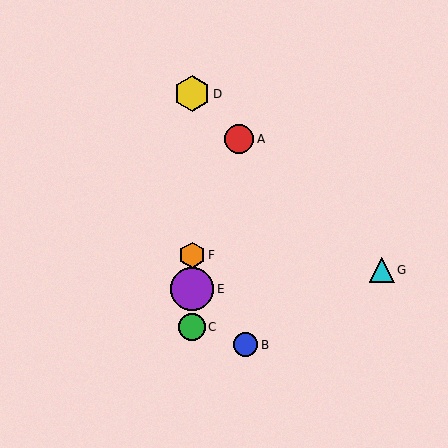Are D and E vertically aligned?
Yes, both are at x≈192.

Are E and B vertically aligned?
No, E is at x≈192 and B is at x≈246.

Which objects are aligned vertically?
Objects C, D, E, F are aligned vertically.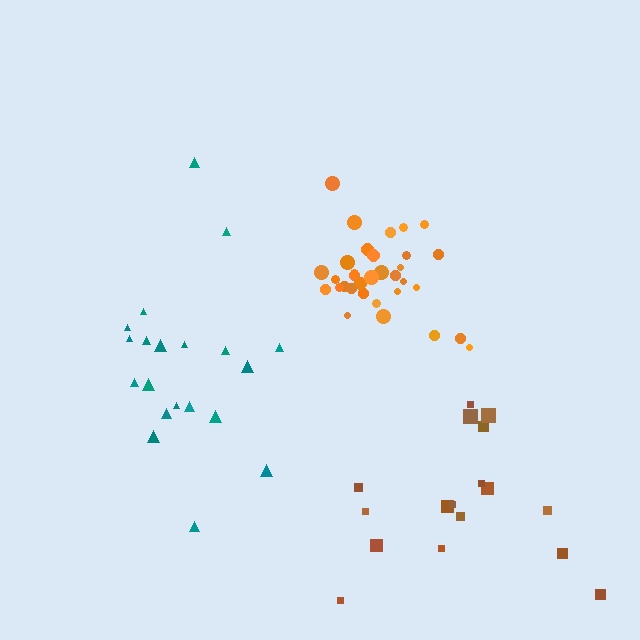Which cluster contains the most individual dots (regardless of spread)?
Orange (33).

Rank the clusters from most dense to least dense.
orange, teal, brown.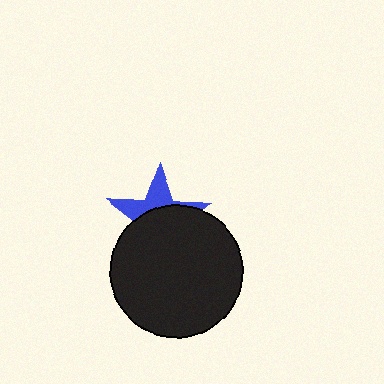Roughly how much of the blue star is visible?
A small part of it is visible (roughly 38%).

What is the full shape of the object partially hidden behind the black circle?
The partially hidden object is a blue star.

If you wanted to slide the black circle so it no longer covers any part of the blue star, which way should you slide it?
Slide it down — that is the most direct way to separate the two shapes.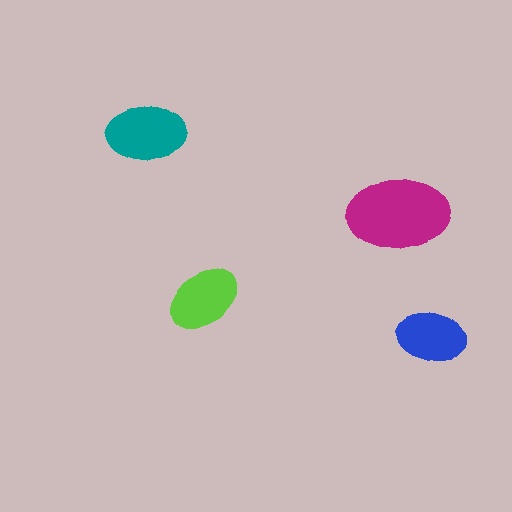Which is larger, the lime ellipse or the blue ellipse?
The lime one.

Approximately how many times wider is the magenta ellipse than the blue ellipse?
About 1.5 times wider.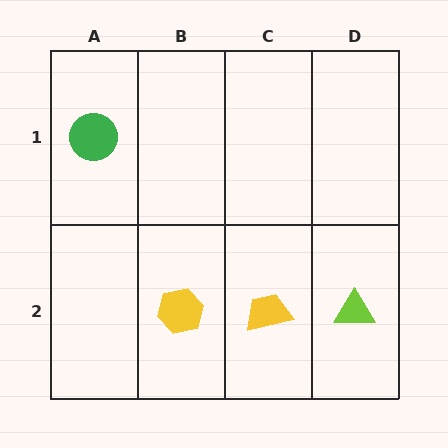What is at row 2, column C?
A yellow trapezoid.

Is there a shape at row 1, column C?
No, that cell is empty.